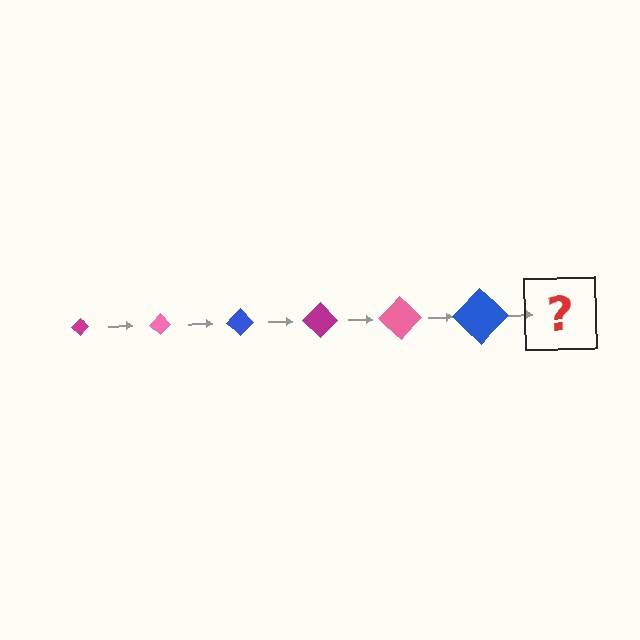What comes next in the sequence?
The next element should be a magenta diamond, larger than the previous one.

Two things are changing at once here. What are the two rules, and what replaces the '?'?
The two rules are that the diamond grows larger each step and the color cycles through magenta, pink, and blue. The '?' should be a magenta diamond, larger than the previous one.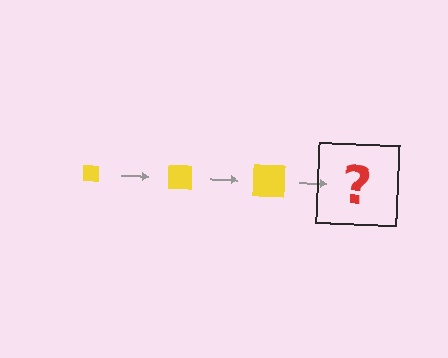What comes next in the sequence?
The next element should be a yellow square, larger than the previous one.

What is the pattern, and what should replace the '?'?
The pattern is that the square gets progressively larger each step. The '?' should be a yellow square, larger than the previous one.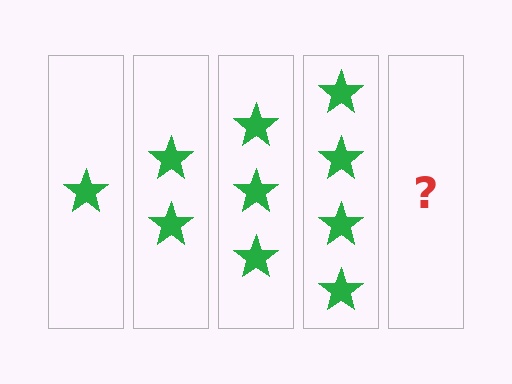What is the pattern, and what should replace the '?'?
The pattern is that each step adds one more star. The '?' should be 5 stars.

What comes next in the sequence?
The next element should be 5 stars.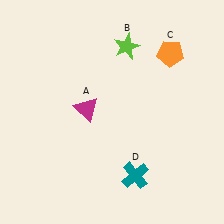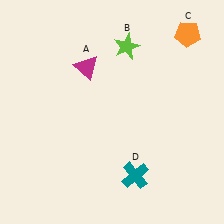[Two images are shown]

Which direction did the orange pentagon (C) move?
The orange pentagon (C) moved up.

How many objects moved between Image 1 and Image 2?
2 objects moved between the two images.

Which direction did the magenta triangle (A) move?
The magenta triangle (A) moved up.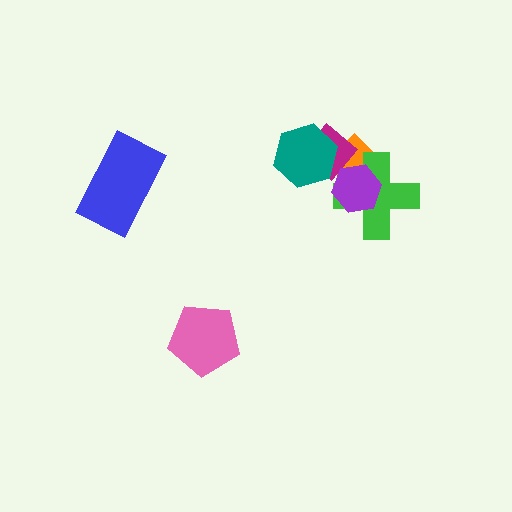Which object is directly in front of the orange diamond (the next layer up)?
The green cross is directly in front of the orange diamond.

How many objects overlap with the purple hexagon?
3 objects overlap with the purple hexagon.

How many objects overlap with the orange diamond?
4 objects overlap with the orange diamond.